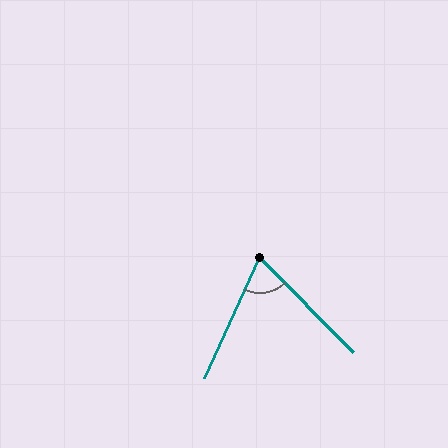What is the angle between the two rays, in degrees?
Approximately 69 degrees.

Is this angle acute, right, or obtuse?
It is acute.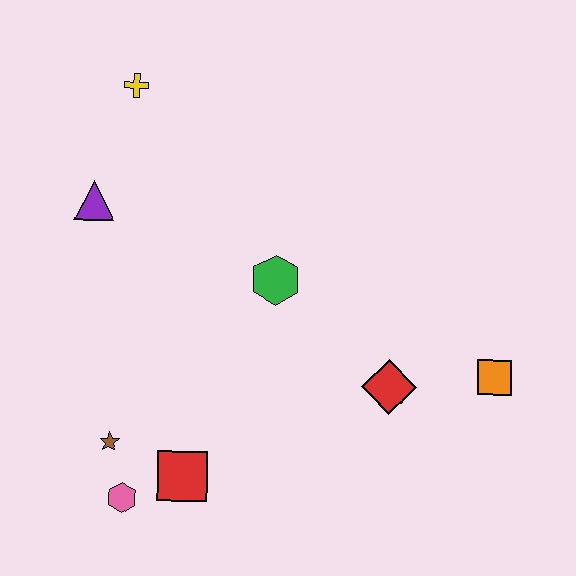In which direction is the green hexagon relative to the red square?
The green hexagon is above the red square.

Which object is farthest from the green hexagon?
The pink hexagon is farthest from the green hexagon.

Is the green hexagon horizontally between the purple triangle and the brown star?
No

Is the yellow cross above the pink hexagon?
Yes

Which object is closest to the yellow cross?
The purple triangle is closest to the yellow cross.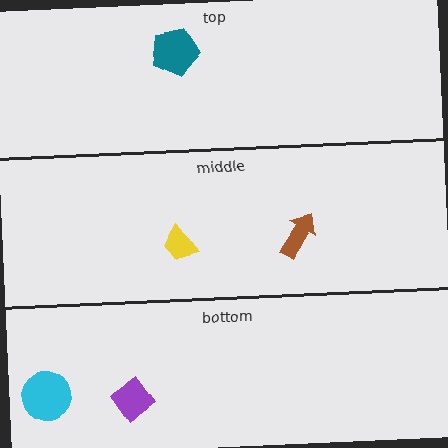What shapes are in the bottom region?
The cyan circle, the purple diamond.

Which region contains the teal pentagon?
The top region.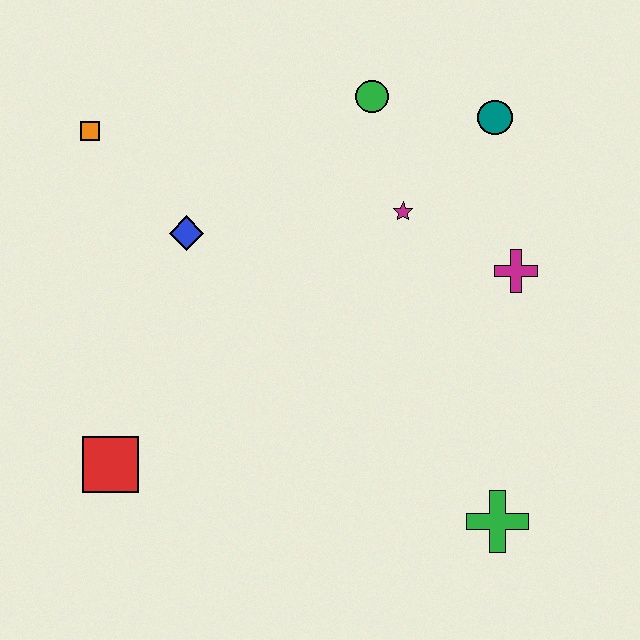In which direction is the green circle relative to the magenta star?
The green circle is above the magenta star.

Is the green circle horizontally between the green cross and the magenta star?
No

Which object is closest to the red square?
The blue diamond is closest to the red square.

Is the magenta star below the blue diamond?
No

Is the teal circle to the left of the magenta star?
No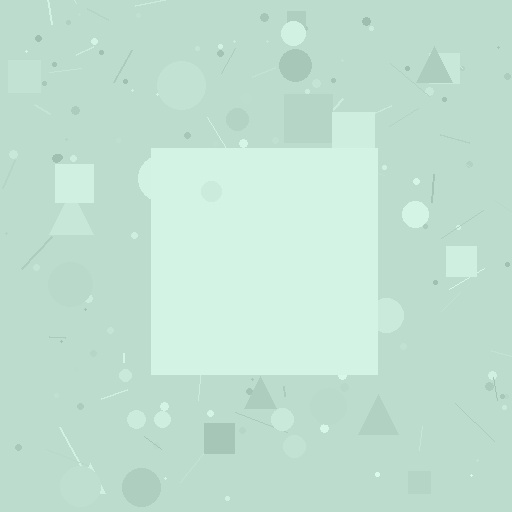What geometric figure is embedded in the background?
A square is embedded in the background.